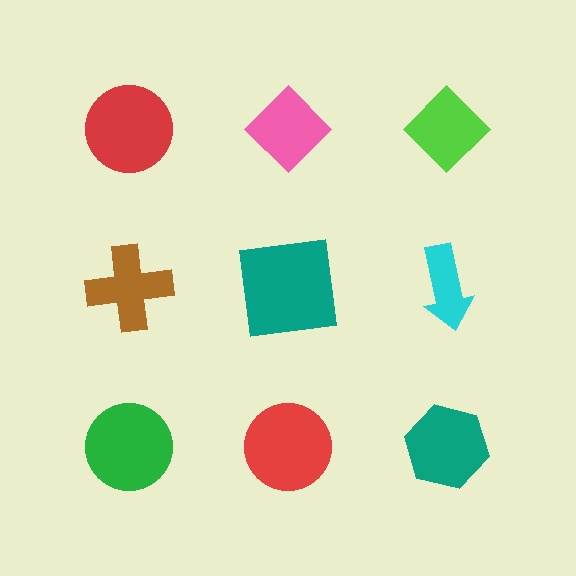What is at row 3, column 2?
A red circle.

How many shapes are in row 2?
3 shapes.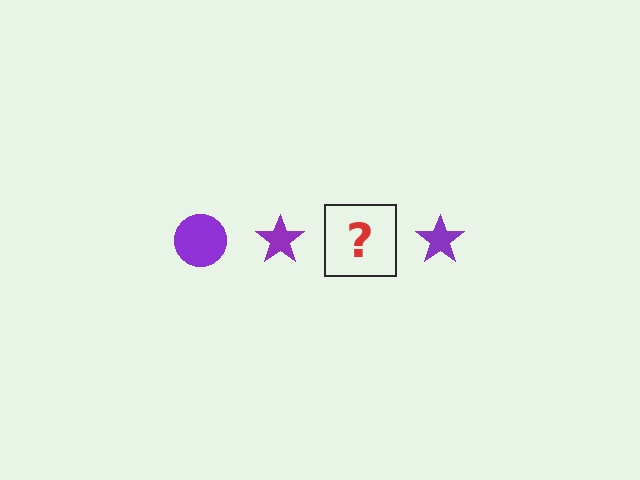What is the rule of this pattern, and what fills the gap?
The rule is that the pattern cycles through circle, star shapes in purple. The gap should be filled with a purple circle.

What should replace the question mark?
The question mark should be replaced with a purple circle.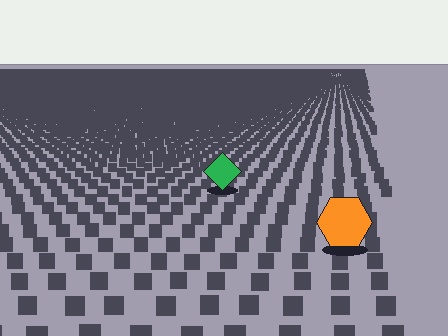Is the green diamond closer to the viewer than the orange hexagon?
No. The orange hexagon is closer — you can tell from the texture gradient: the ground texture is coarser near it.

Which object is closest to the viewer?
The orange hexagon is closest. The texture marks near it are larger and more spread out.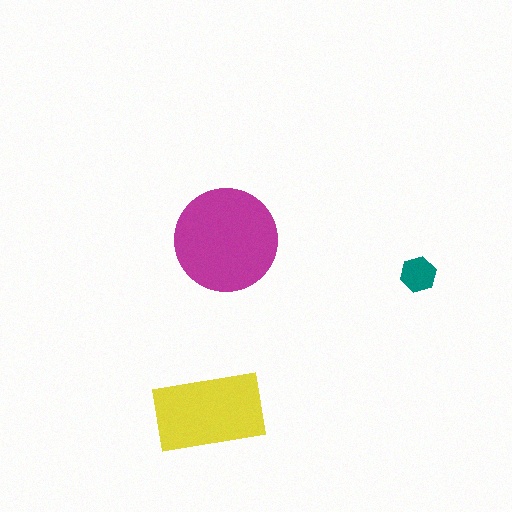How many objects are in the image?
There are 3 objects in the image.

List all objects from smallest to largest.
The teal hexagon, the yellow rectangle, the magenta circle.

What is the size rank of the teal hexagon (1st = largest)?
3rd.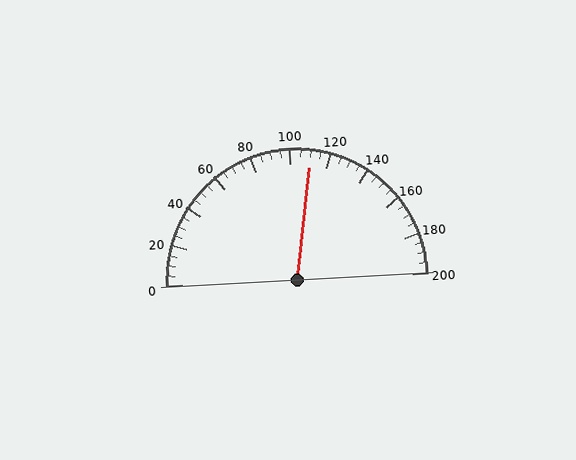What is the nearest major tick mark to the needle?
The nearest major tick mark is 120.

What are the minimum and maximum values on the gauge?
The gauge ranges from 0 to 200.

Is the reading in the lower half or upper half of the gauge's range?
The reading is in the upper half of the range (0 to 200).